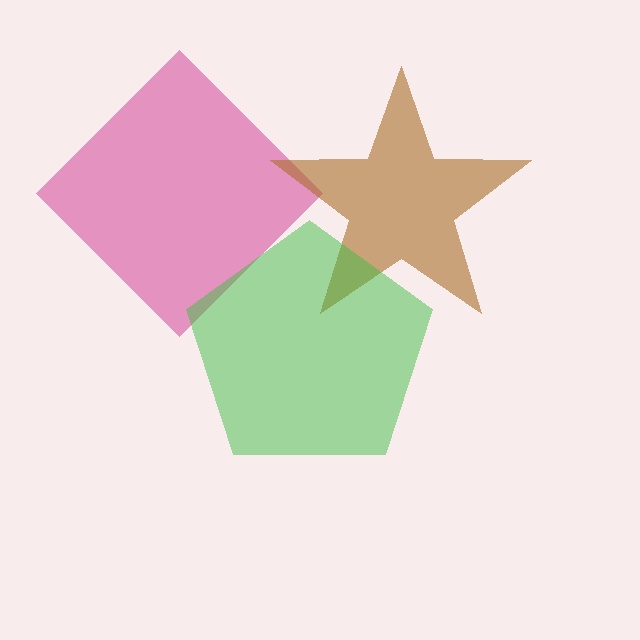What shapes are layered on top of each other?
The layered shapes are: a pink diamond, a brown star, a green pentagon.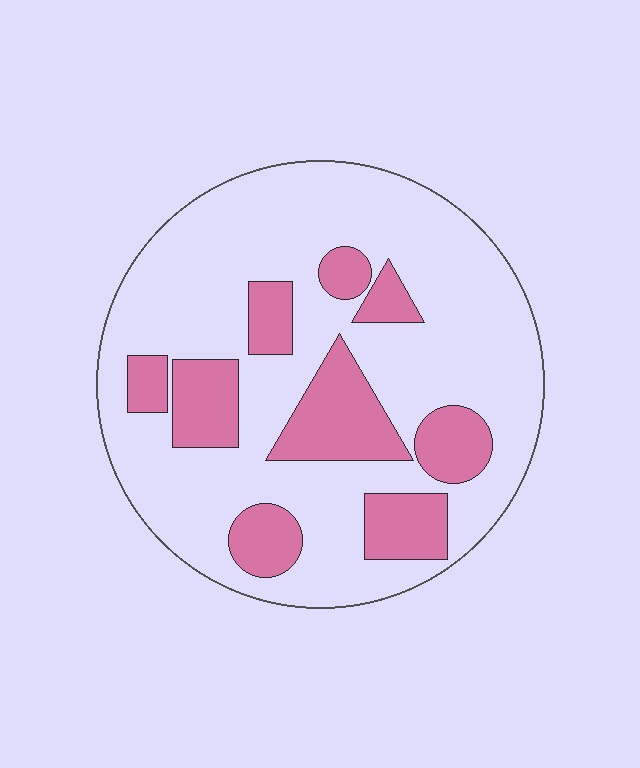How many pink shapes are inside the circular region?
9.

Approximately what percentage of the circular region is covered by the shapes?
Approximately 25%.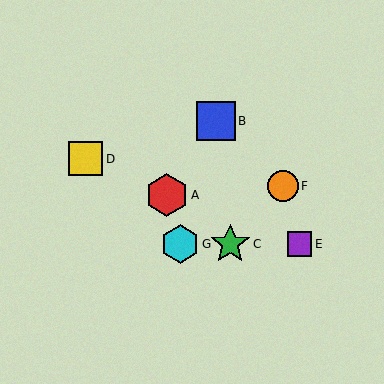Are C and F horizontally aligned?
No, C is at y≈244 and F is at y≈186.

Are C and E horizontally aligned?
Yes, both are at y≈244.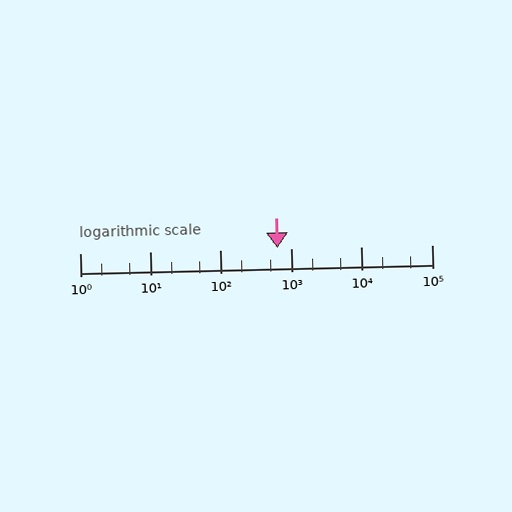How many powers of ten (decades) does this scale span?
The scale spans 5 decades, from 1 to 100000.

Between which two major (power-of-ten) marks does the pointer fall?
The pointer is between 100 and 1000.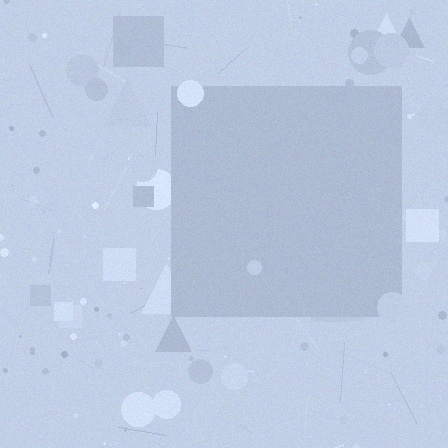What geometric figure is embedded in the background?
A square is embedded in the background.